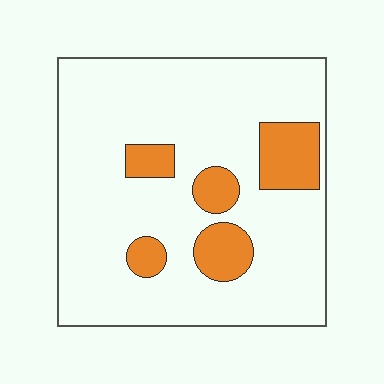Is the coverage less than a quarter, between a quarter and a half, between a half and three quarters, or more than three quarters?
Less than a quarter.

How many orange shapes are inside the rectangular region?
5.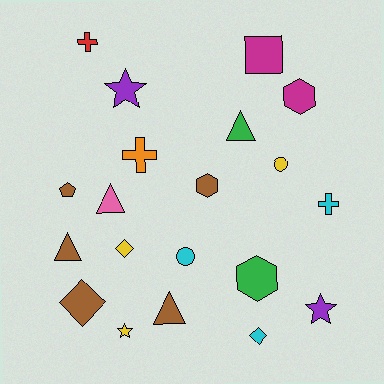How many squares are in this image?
There is 1 square.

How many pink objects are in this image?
There is 1 pink object.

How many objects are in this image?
There are 20 objects.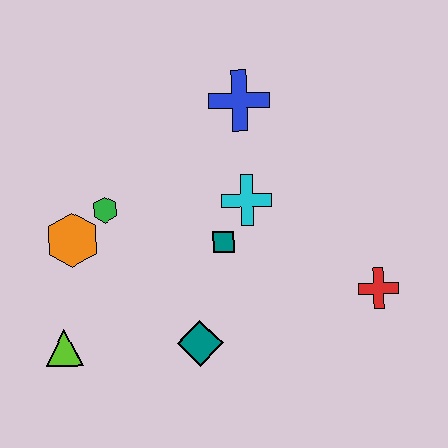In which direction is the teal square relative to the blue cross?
The teal square is below the blue cross.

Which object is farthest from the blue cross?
The lime triangle is farthest from the blue cross.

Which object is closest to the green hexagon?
The orange hexagon is closest to the green hexagon.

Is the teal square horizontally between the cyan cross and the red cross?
No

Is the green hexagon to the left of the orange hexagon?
No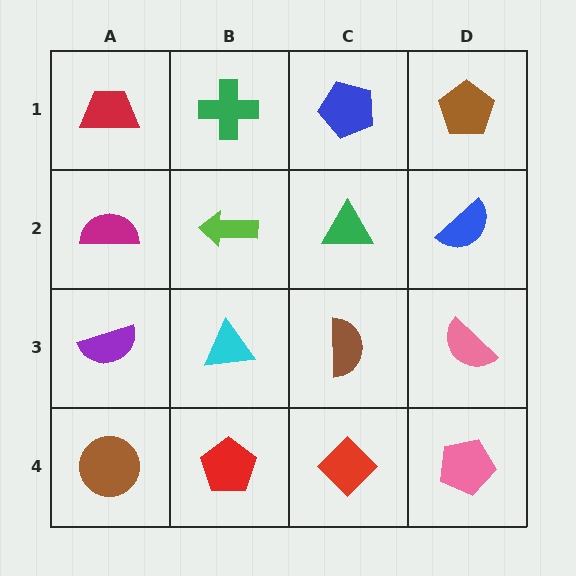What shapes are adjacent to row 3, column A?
A magenta semicircle (row 2, column A), a brown circle (row 4, column A), a cyan triangle (row 3, column B).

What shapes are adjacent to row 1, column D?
A blue semicircle (row 2, column D), a blue pentagon (row 1, column C).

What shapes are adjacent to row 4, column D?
A pink semicircle (row 3, column D), a red diamond (row 4, column C).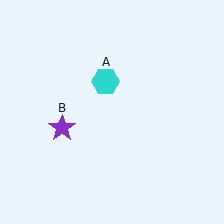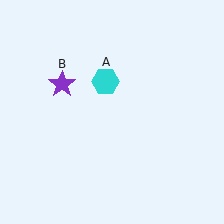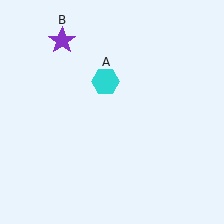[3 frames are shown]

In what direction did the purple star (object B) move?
The purple star (object B) moved up.